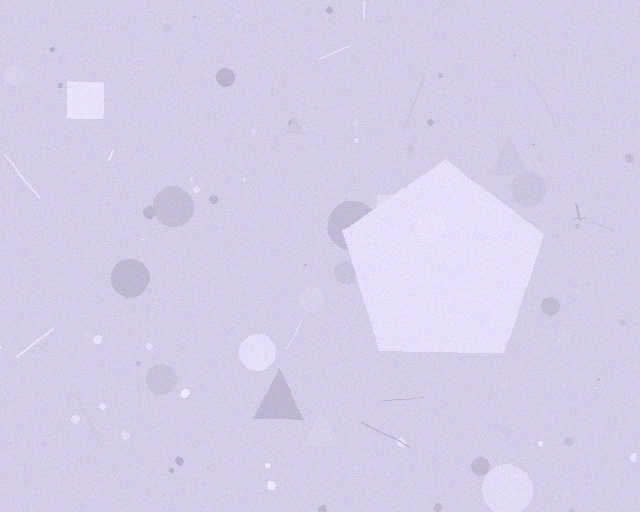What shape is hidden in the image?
A pentagon is hidden in the image.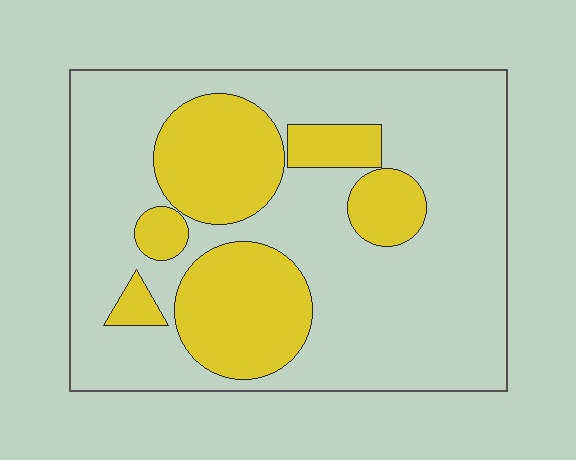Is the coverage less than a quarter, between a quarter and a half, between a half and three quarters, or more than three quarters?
Between a quarter and a half.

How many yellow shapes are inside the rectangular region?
6.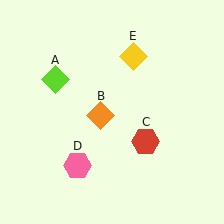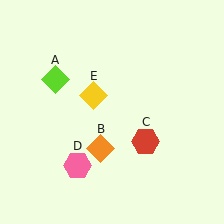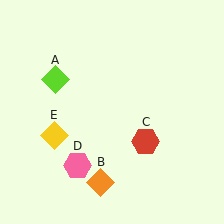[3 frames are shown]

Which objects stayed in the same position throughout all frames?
Lime diamond (object A) and red hexagon (object C) and pink hexagon (object D) remained stationary.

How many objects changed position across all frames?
2 objects changed position: orange diamond (object B), yellow diamond (object E).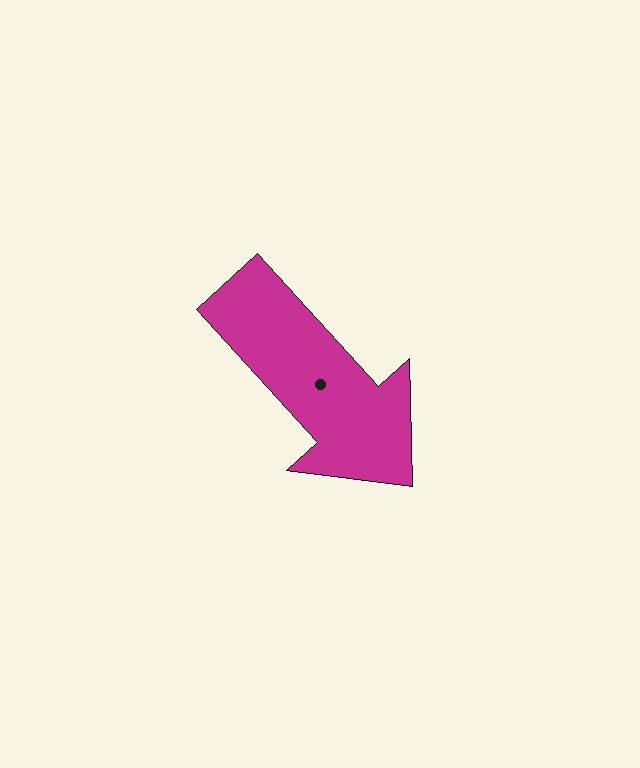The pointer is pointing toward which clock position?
Roughly 5 o'clock.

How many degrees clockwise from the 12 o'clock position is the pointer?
Approximately 138 degrees.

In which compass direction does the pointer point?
Southeast.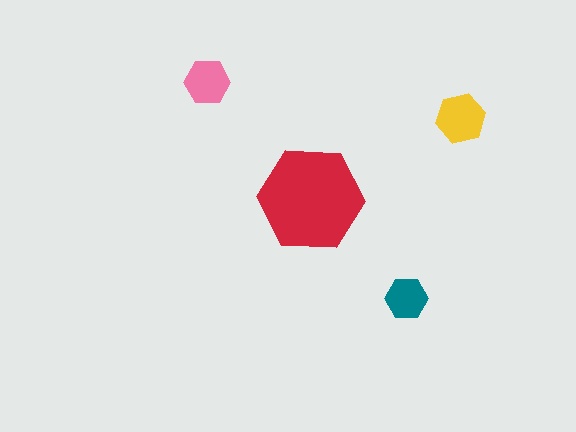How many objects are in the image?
There are 4 objects in the image.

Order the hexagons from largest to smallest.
the red one, the yellow one, the pink one, the teal one.